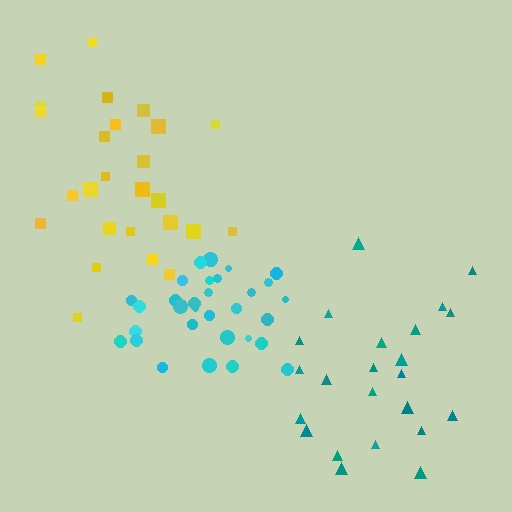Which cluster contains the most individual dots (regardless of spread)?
Cyan (32).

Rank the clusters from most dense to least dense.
cyan, yellow, teal.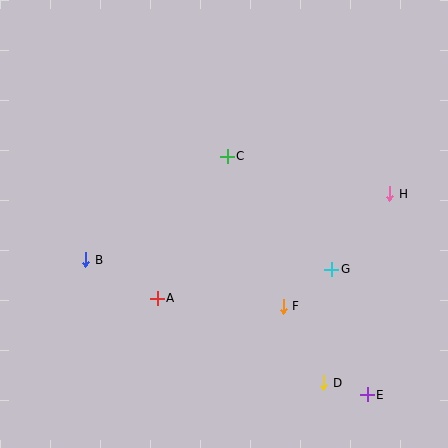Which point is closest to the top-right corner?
Point H is closest to the top-right corner.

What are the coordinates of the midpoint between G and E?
The midpoint between G and E is at (350, 332).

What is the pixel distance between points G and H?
The distance between G and H is 95 pixels.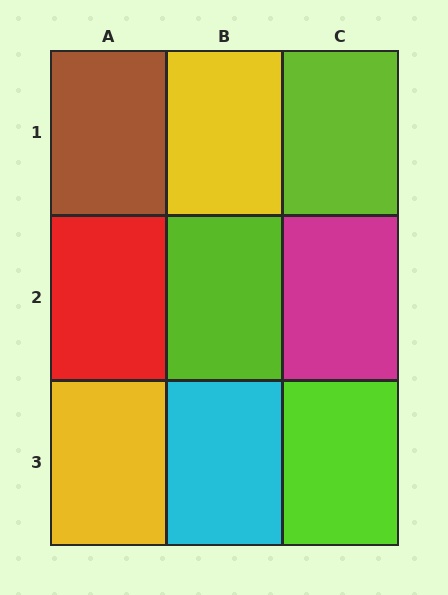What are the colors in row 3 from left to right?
Yellow, cyan, lime.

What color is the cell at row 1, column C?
Lime.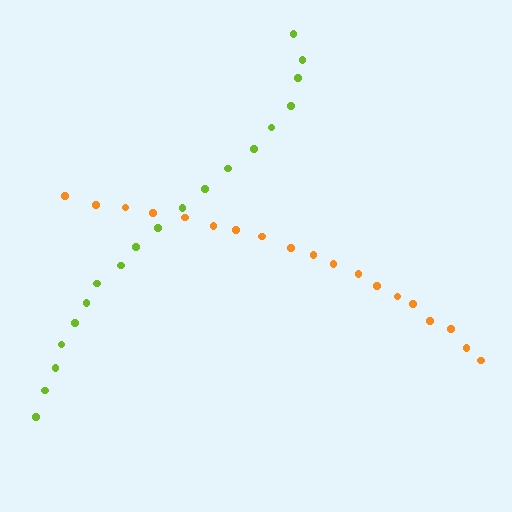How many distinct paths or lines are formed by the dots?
There are 2 distinct paths.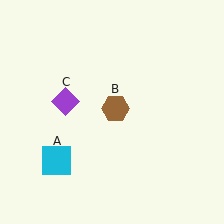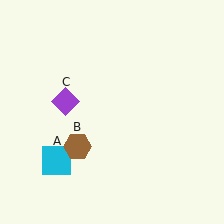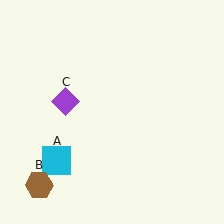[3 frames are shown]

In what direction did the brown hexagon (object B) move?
The brown hexagon (object B) moved down and to the left.